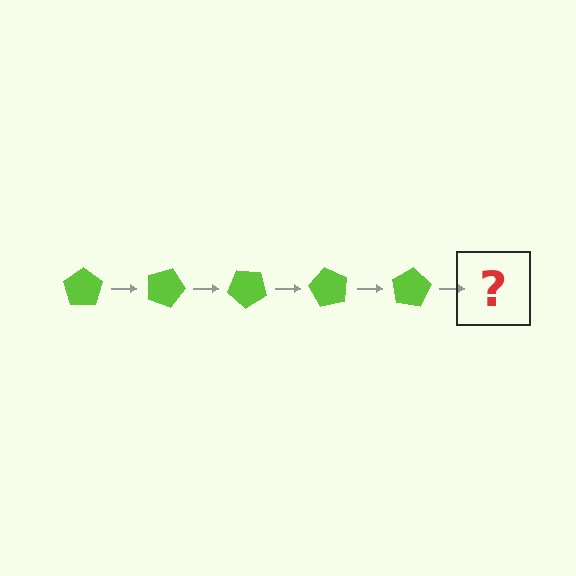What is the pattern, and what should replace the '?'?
The pattern is that the pentagon rotates 20 degrees each step. The '?' should be a lime pentagon rotated 100 degrees.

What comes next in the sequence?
The next element should be a lime pentagon rotated 100 degrees.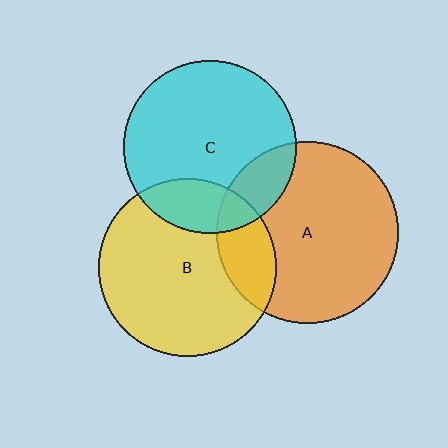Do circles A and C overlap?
Yes.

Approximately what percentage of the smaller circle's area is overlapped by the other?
Approximately 15%.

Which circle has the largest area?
Circle A (orange).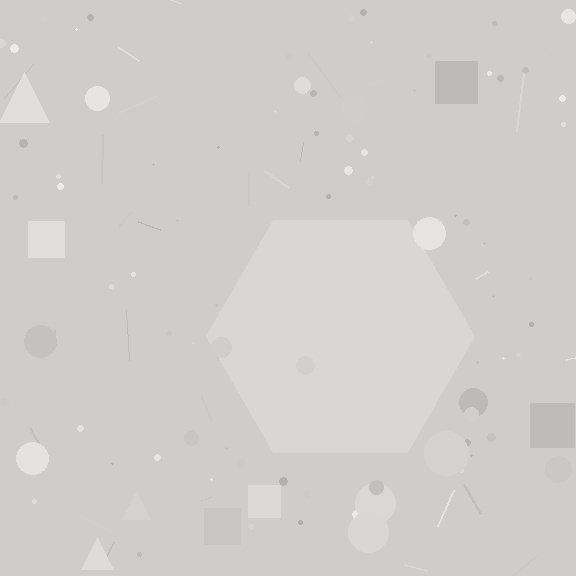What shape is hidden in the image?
A hexagon is hidden in the image.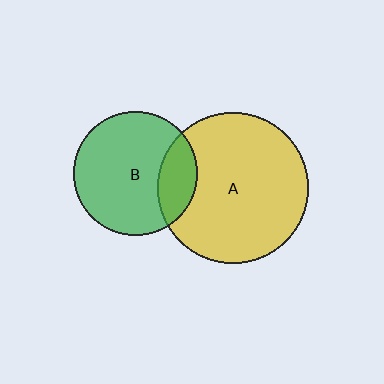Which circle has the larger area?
Circle A (yellow).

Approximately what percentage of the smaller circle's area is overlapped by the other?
Approximately 20%.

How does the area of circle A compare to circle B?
Approximately 1.5 times.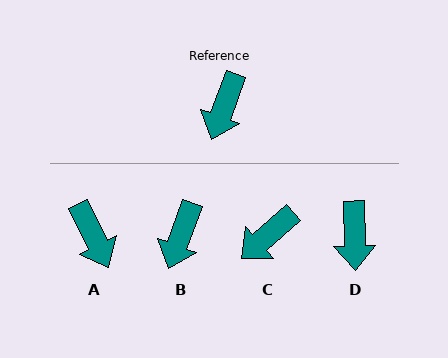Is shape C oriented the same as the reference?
No, it is off by about 28 degrees.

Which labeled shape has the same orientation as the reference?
B.